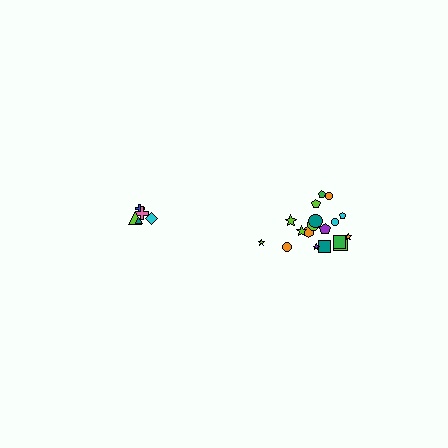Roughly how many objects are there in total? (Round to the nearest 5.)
Roughly 25 objects in total.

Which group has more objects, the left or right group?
The right group.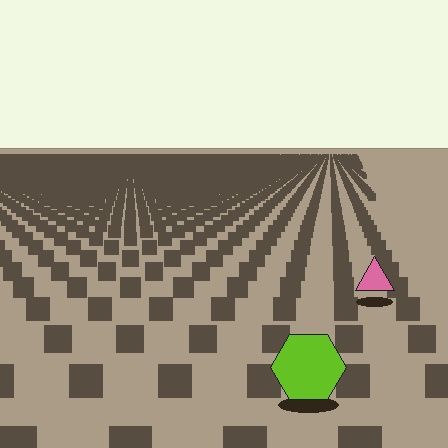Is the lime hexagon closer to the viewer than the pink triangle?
Yes. The lime hexagon is closer — you can tell from the texture gradient: the ground texture is coarser near it.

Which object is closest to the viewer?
The lime hexagon is closest. The texture marks near it are larger and more spread out.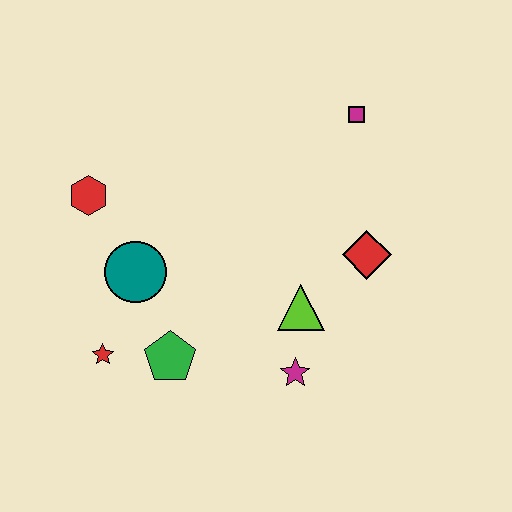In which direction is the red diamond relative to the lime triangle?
The red diamond is to the right of the lime triangle.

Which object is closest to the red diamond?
The lime triangle is closest to the red diamond.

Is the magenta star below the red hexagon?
Yes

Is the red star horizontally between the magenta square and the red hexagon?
Yes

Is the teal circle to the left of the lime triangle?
Yes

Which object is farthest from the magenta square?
The red star is farthest from the magenta square.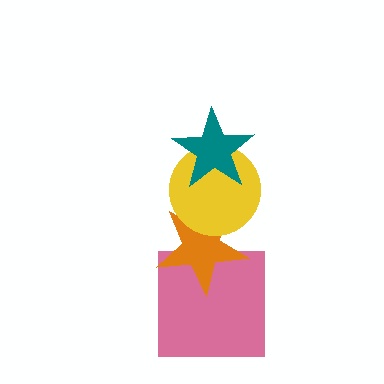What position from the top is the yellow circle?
The yellow circle is 2nd from the top.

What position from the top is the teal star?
The teal star is 1st from the top.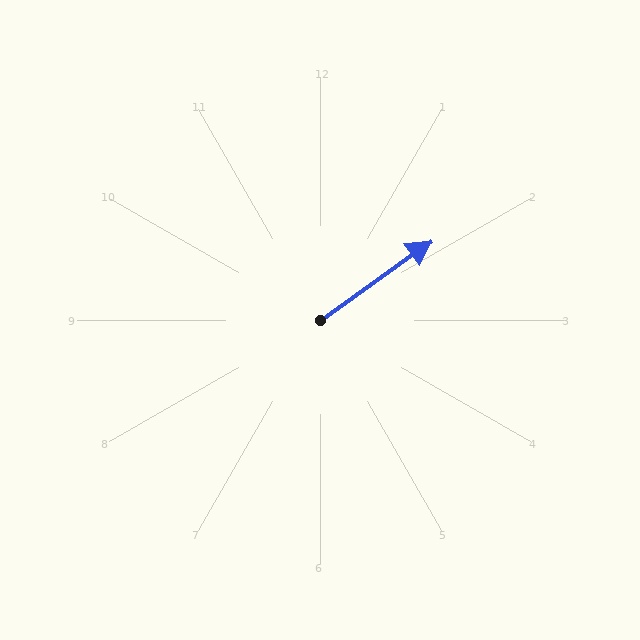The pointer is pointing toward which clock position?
Roughly 2 o'clock.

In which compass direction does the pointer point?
Northeast.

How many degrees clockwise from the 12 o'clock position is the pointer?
Approximately 54 degrees.